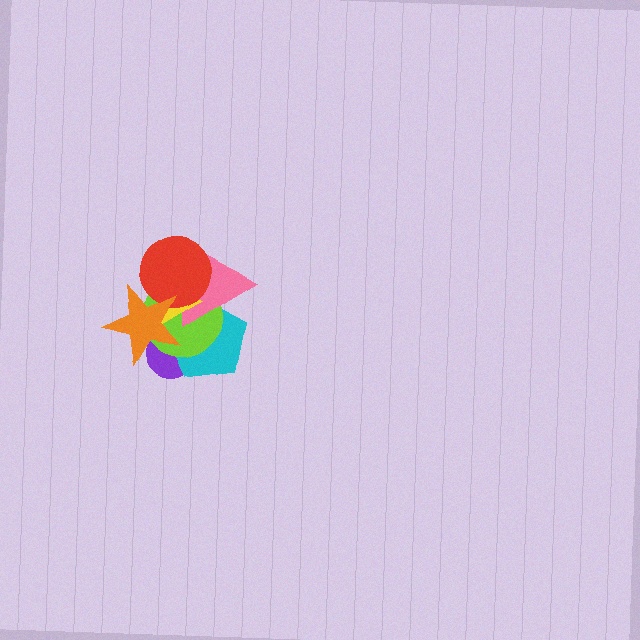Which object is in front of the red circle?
The orange star is in front of the red circle.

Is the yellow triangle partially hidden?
Yes, it is partially covered by another shape.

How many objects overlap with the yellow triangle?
5 objects overlap with the yellow triangle.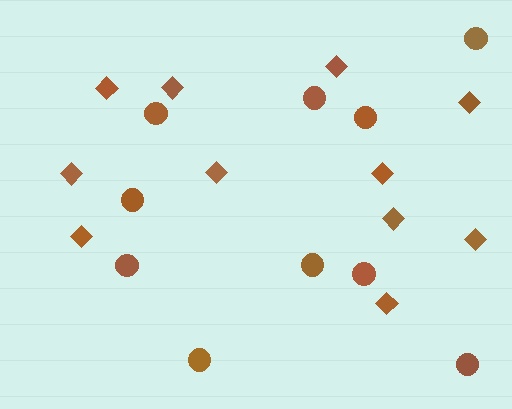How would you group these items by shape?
There are 2 groups: one group of diamonds (11) and one group of circles (10).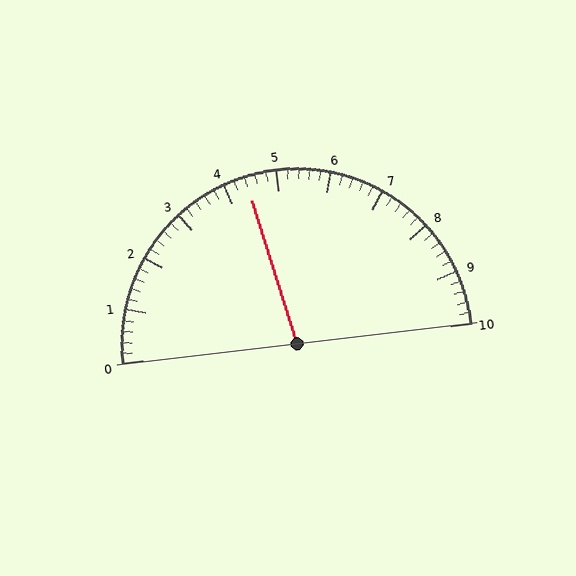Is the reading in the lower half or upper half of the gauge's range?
The reading is in the lower half of the range (0 to 10).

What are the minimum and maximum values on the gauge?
The gauge ranges from 0 to 10.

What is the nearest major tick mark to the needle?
The nearest major tick mark is 4.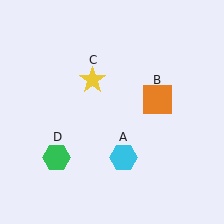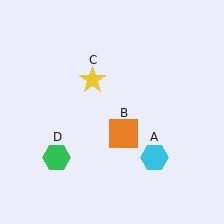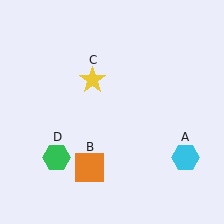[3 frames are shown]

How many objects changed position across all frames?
2 objects changed position: cyan hexagon (object A), orange square (object B).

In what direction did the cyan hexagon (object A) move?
The cyan hexagon (object A) moved right.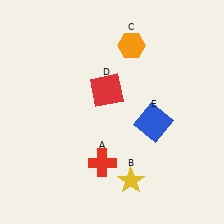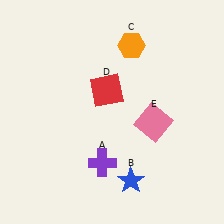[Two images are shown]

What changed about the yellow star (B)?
In Image 1, B is yellow. In Image 2, it changed to blue.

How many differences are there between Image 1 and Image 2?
There are 3 differences between the two images.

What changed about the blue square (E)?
In Image 1, E is blue. In Image 2, it changed to pink.